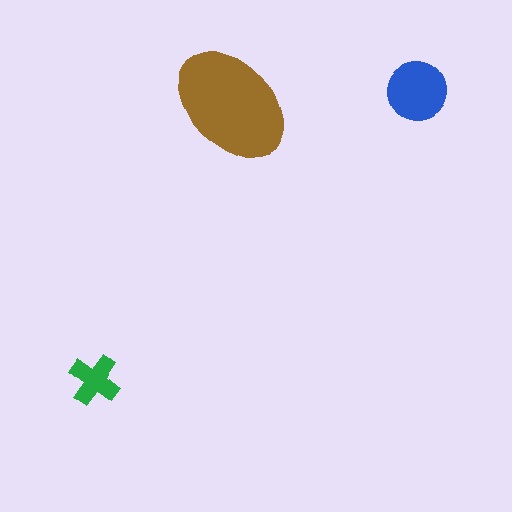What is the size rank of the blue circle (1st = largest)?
2nd.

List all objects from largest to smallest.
The brown ellipse, the blue circle, the green cross.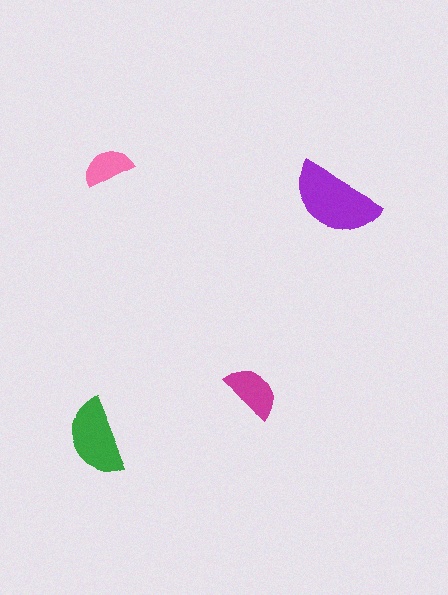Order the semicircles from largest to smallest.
the purple one, the green one, the magenta one, the pink one.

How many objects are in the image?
There are 4 objects in the image.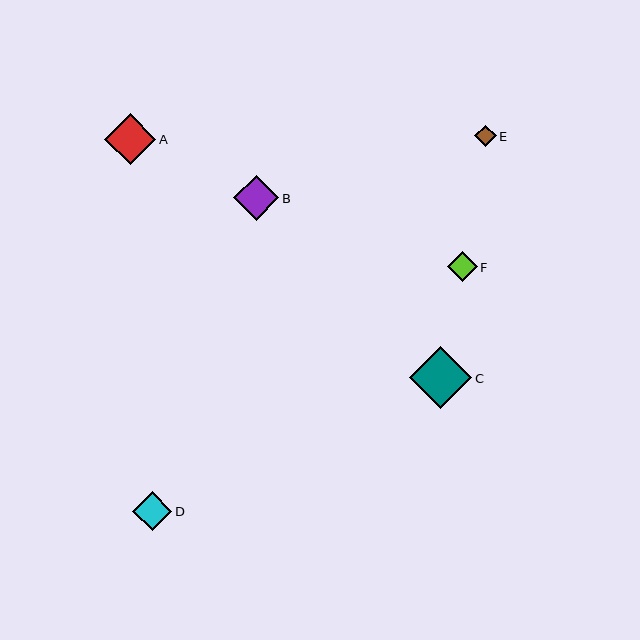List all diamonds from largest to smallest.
From largest to smallest: C, A, B, D, F, E.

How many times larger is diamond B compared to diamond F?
Diamond B is approximately 1.5 times the size of diamond F.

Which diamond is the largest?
Diamond C is the largest with a size of approximately 62 pixels.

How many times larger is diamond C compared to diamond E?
Diamond C is approximately 2.8 times the size of diamond E.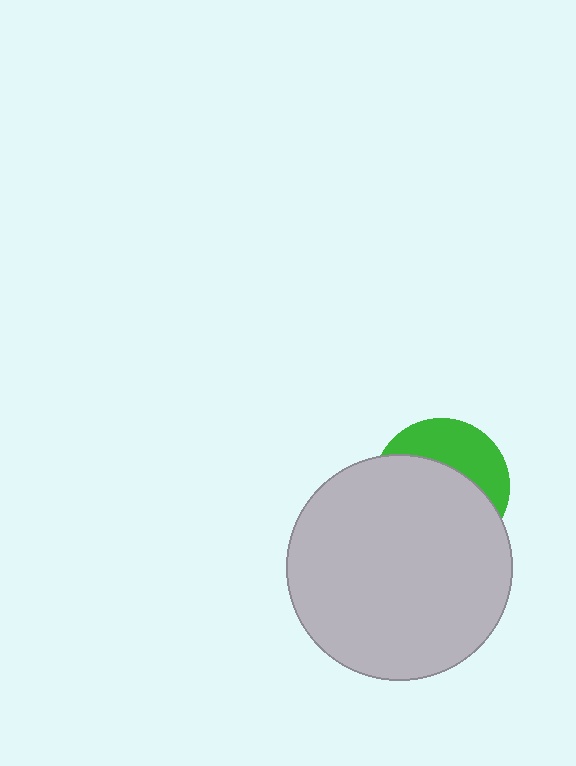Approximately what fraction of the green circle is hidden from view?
Roughly 64% of the green circle is hidden behind the light gray circle.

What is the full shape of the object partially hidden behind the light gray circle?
The partially hidden object is a green circle.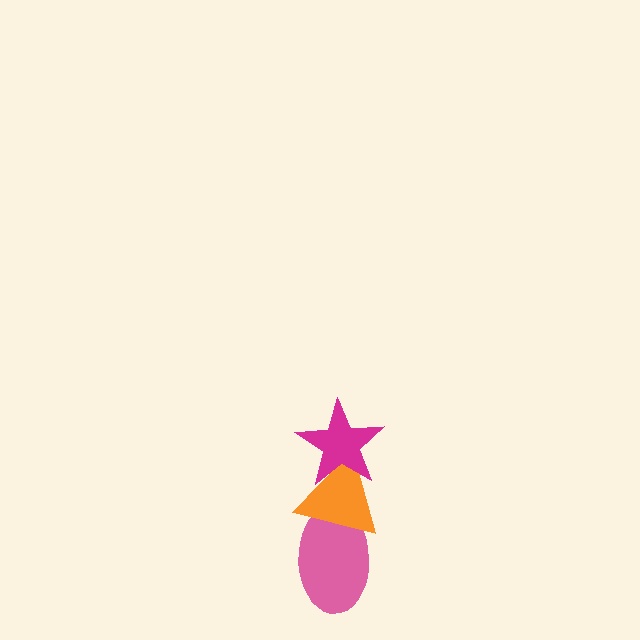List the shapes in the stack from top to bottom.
From top to bottom: the magenta star, the orange triangle, the pink ellipse.